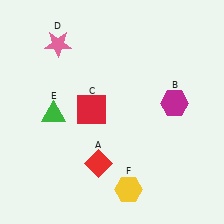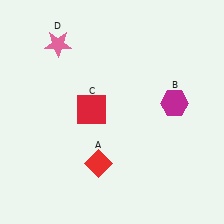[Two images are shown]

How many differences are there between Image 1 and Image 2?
There are 2 differences between the two images.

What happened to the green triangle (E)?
The green triangle (E) was removed in Image 2. It was in the bottom-left area of Image 1.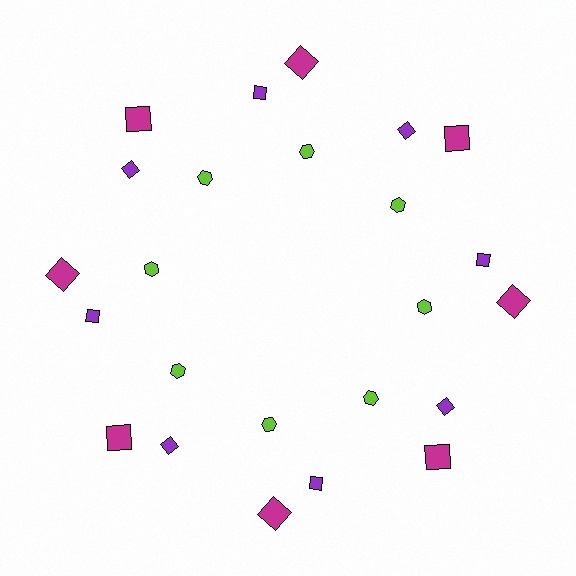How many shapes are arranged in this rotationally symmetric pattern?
There are 24 shapes, arranged in 8 groups of 3.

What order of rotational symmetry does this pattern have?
This pattern has 8-fold rotational symmetry.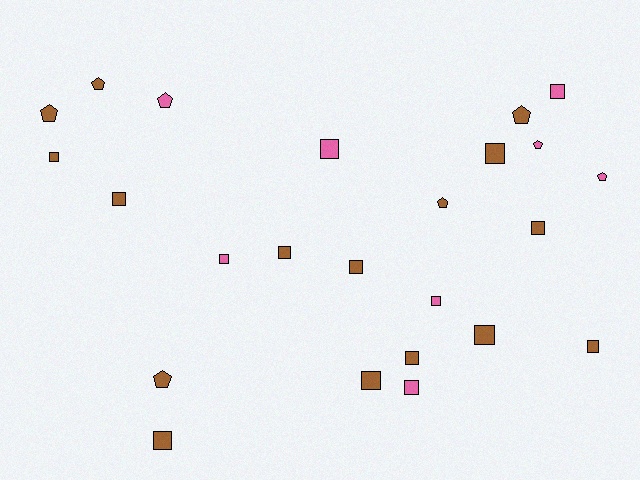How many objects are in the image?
There are 24 objects.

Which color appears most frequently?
Brown, with 16 objects.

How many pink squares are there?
There are 5 pink squares.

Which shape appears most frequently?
Square, with 16 objects.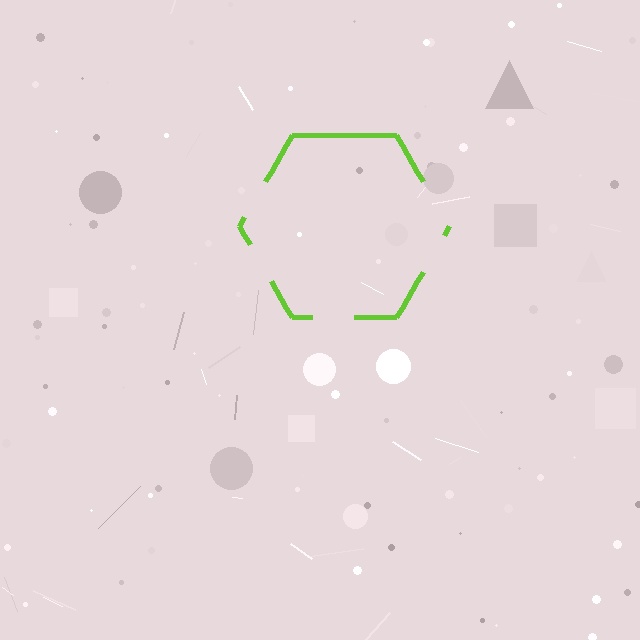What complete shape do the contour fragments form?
The contour fragments form a hexagon.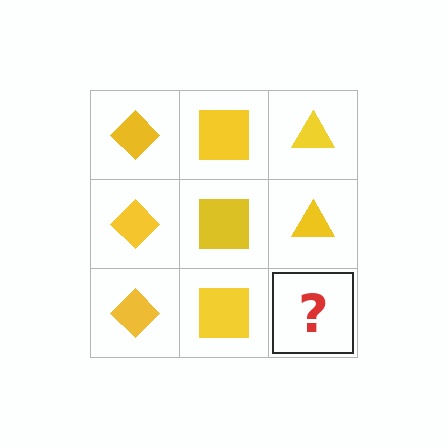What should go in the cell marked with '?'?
The missing cell should contain a yellow triangle.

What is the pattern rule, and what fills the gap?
The rule is that each column has a consistent shape. The gap should be filled with a yellow triangle.